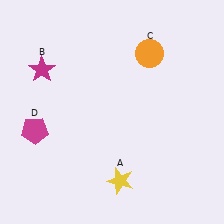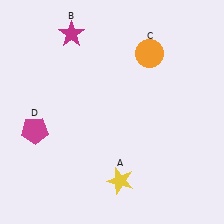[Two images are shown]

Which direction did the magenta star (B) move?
The magenta star (B) moved up.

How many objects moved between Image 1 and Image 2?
1 object moved between the two images.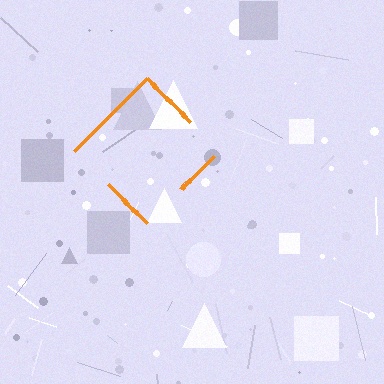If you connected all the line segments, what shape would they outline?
They would outline a diamond.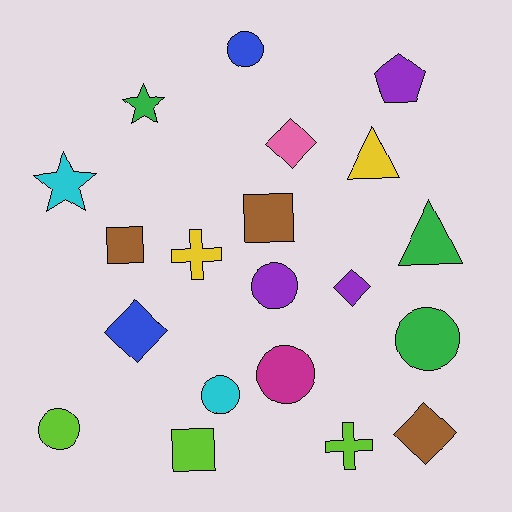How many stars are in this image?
There are 2 stars.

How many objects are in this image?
There are 20 objects.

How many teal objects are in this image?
There are no teal objects.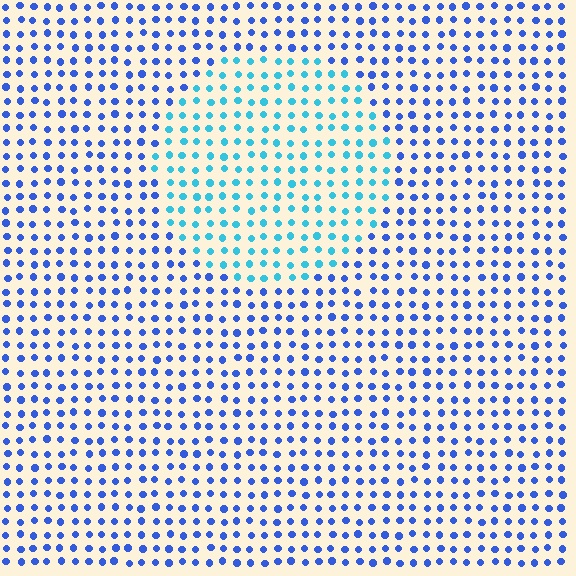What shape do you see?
I see a circle.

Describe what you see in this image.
The image is filled with small blue elements in a uniform arrangement. A circle-shaped region is visible where the elements are tinted to a slightly different hue, forming a subtle color boundary.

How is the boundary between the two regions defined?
The boundary is defined purely by a slight shift in hue (about 37 degrees). Spacing, size, and orientation are identical on both sides.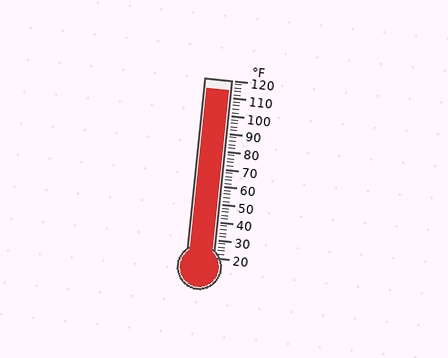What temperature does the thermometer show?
The thermometer shows approximately 114°F.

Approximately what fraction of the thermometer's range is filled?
The thermometer is filled to approximately 95% of its range.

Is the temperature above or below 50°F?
The temperature is above 50°F.